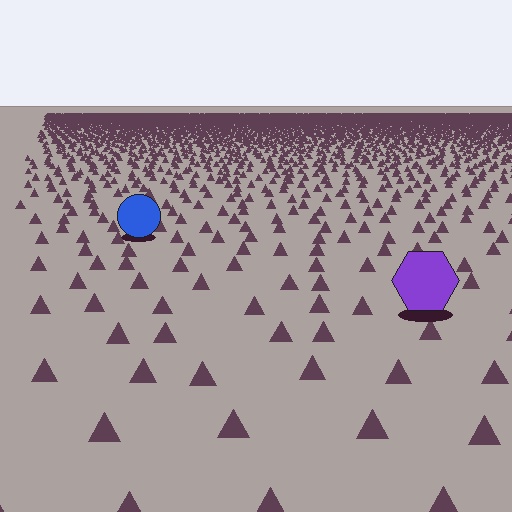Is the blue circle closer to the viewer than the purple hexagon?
No. The purple hexagon is closer — you can tell from the texture gradient: the ground texture is coarser near it.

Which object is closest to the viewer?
The purple hexagon is closest. The texture marks near it are larger and more spread out.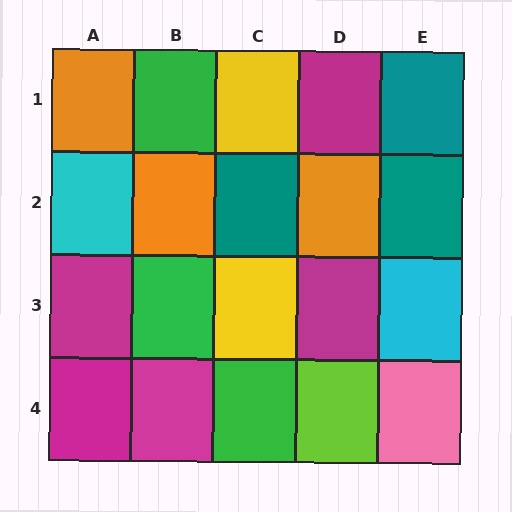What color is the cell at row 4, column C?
Green.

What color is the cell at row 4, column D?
Lime.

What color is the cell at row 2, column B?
Orange.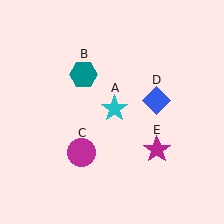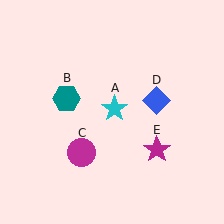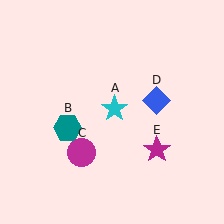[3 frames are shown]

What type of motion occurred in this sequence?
The teal hexagon (object B) rotated counterclockwise around the center of the scene.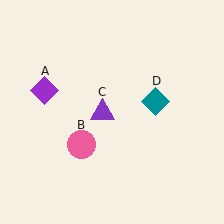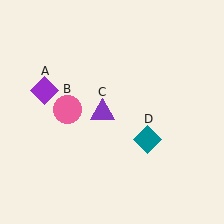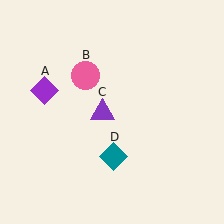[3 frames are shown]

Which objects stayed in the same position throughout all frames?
Purple diamond (object A) and purple triangle (object C) remained stationary.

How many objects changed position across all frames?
2 objects changed position: pink circle (object B), teal diamond (object D).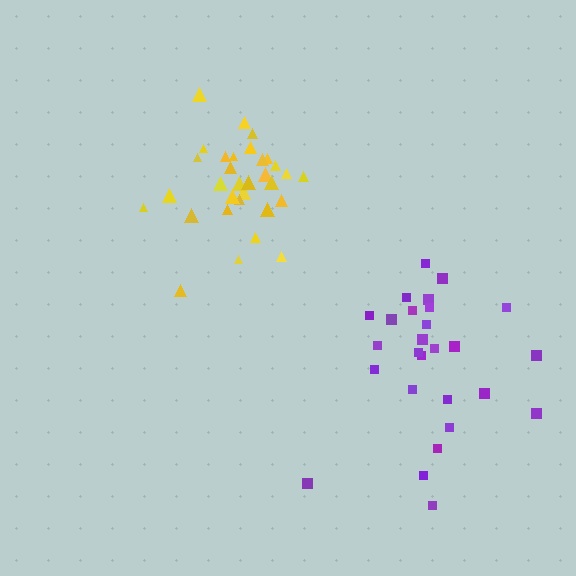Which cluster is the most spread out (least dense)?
Purple.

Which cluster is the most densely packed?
Yellow.